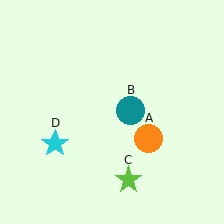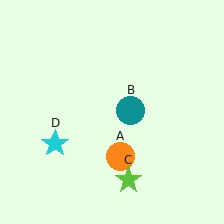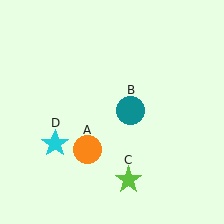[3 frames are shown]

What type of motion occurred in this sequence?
The orange circle (object A) rotated clockwise around the center of the scene.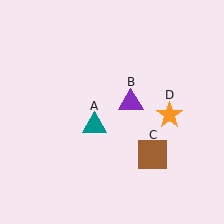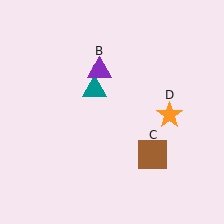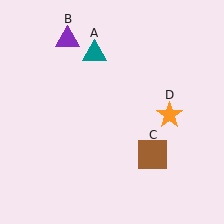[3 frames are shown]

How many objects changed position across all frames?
2 objects changed position: teal triangle (object A), purple triangle (object B).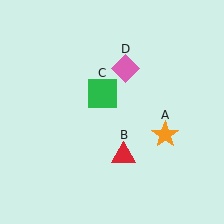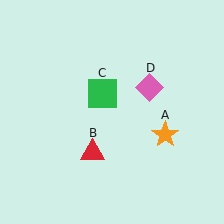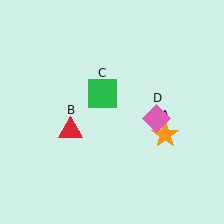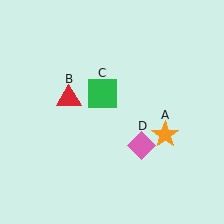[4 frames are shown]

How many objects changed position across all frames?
2 objects changed position: red triangle (object B), pink diamond (object D).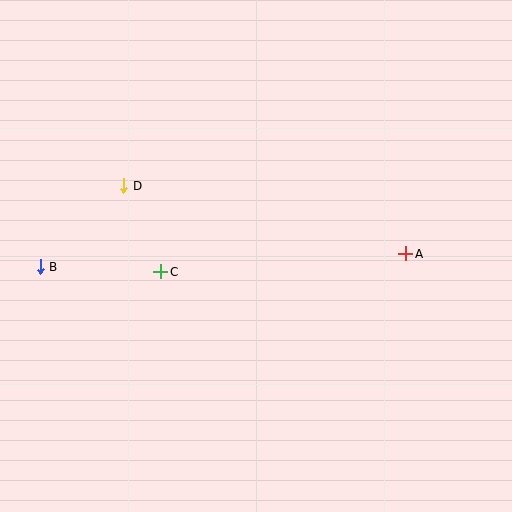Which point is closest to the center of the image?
Point C at (161, 272) is closest to the center.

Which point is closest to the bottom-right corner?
Point A is closest to the bottom-right corner.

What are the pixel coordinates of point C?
Point C is at (161, 272).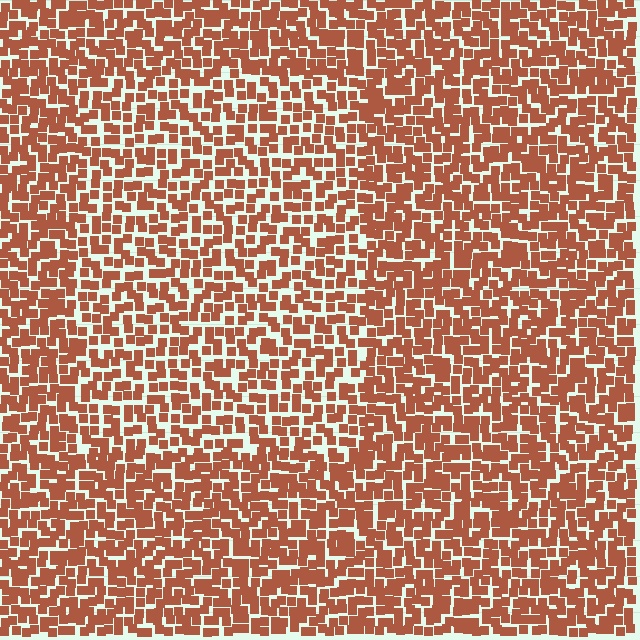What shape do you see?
I see a rectangle.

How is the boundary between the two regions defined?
The boundary is defined by a change in element density (approximately 1.4x ratio). All elements are the same color, size, and shape.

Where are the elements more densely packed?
The elements are more densely packed outside the rectangle boundary.